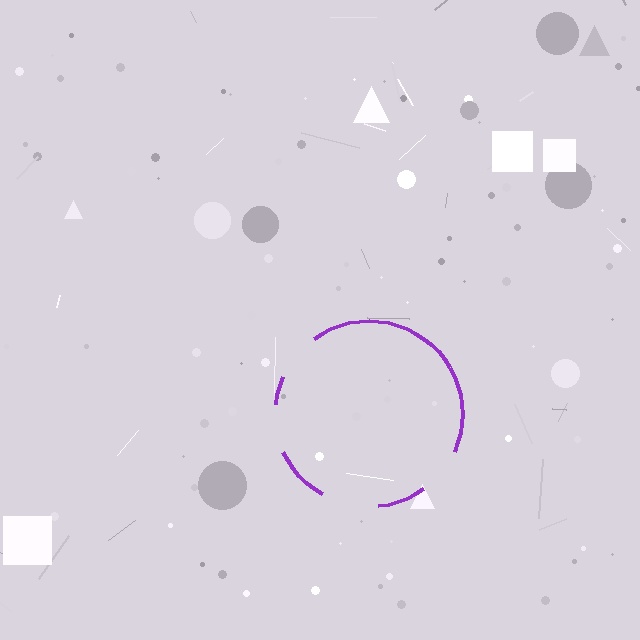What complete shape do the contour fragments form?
The contour fragments form a circle.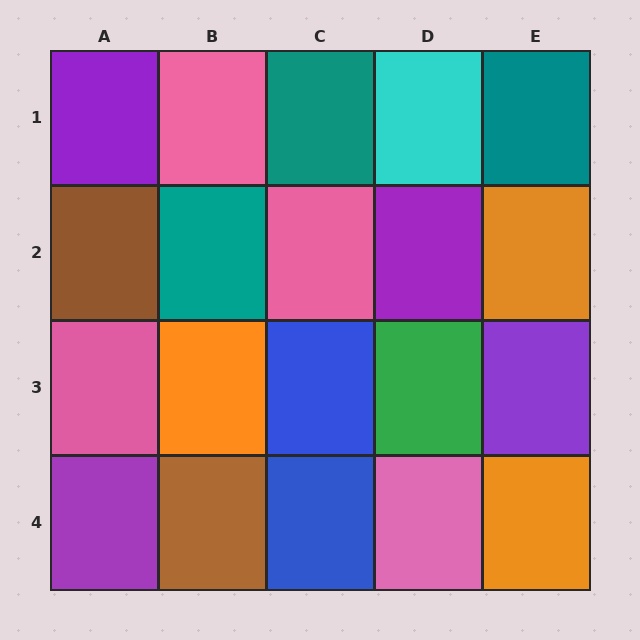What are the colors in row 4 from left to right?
Purple, brown, blue, pink, orange.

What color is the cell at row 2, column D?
Purple.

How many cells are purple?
4 cells are purple.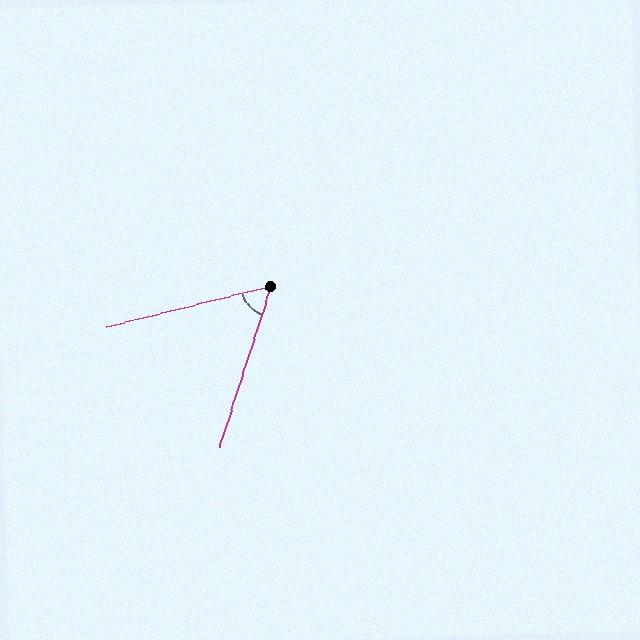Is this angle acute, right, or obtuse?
It is acute.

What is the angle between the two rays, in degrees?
Approximately 58 degrees.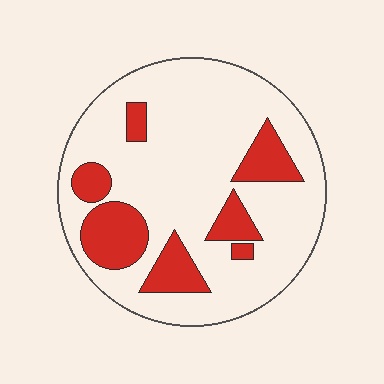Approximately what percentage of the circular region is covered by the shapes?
Approximately 20%.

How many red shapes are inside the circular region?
7.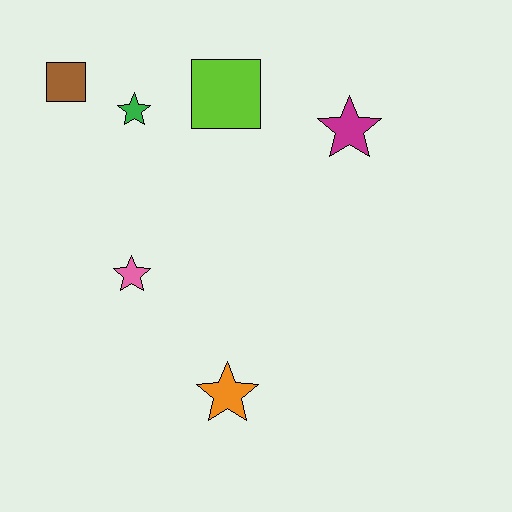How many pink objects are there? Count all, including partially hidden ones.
There is 1 pink object.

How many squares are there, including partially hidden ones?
There are 2 squares.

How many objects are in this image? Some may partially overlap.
There are 6 objects.